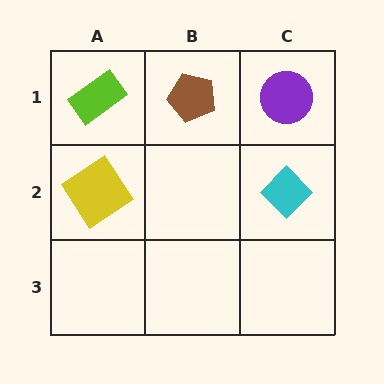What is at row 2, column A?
A yellow diamond.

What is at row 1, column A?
A lime rectangle.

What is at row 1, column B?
A brown pentagon.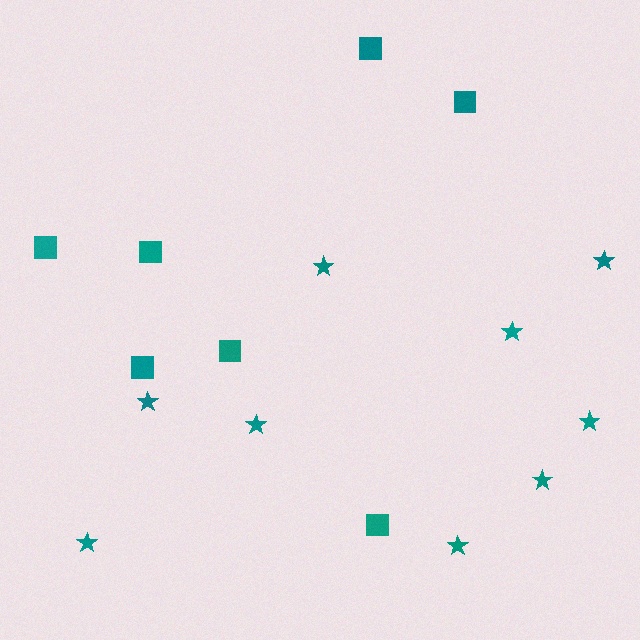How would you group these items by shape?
There are 2 groups: one group of stars (9) and one group of squares (7).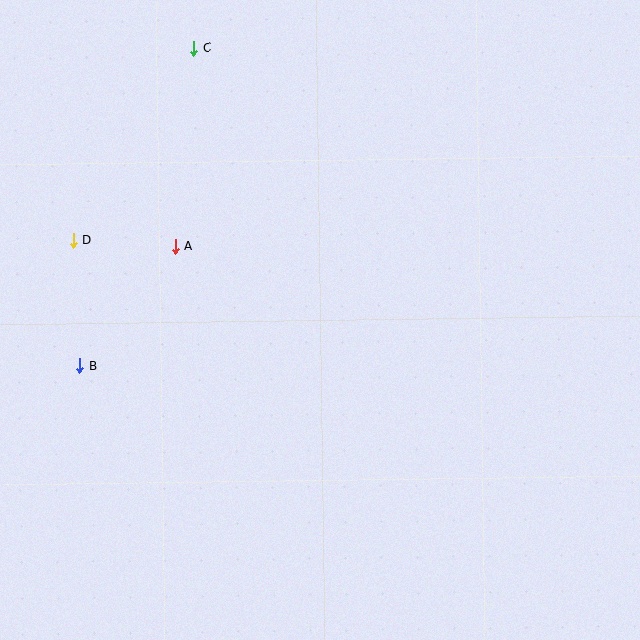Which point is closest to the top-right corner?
Point C is closest to the top-right corner.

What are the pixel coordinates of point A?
Point A is at (175, 246).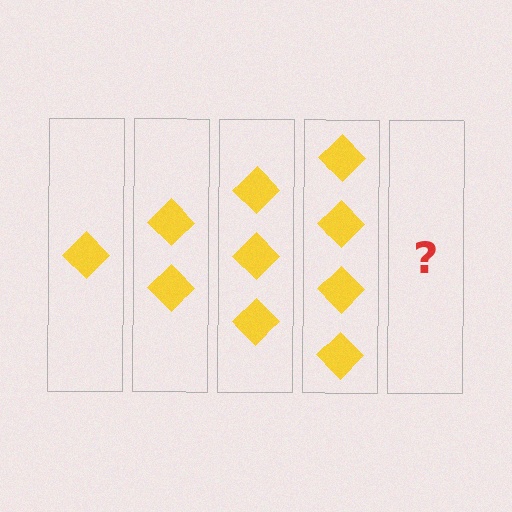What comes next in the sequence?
The next element should be 5 diamonds.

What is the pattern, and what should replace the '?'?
The pattern is that each step adds one more diamond. The '?' should be 5 diamonds.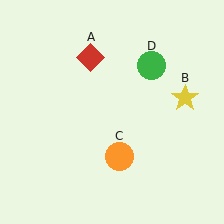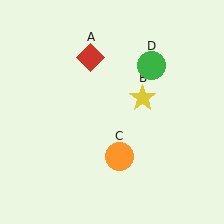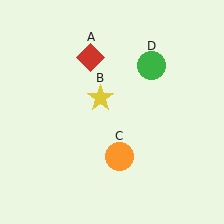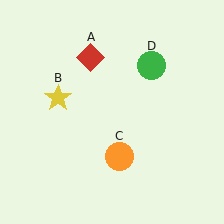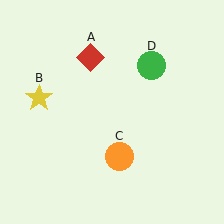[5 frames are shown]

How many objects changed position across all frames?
1 object changed position: yellow star (object B).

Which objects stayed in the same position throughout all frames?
Red diamond (object A) and orange circle (object C) and green circle (object D) remained stationary.